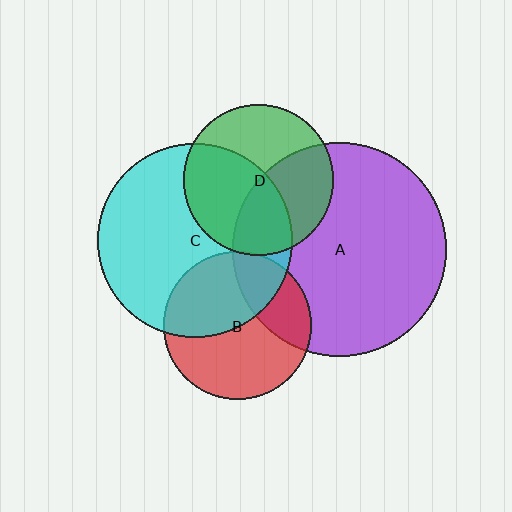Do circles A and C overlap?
Yes.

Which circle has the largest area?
Circle A (purple).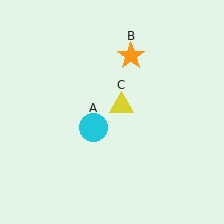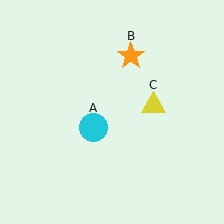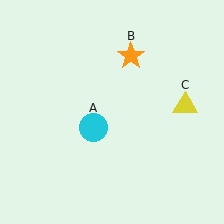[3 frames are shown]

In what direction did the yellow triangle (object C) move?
The yellow triangle (object C) moved right.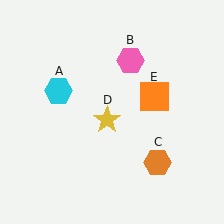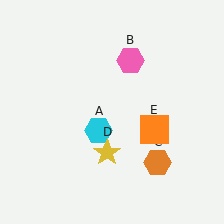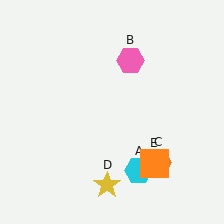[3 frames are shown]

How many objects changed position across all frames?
3 objects changed position: cyan hexagon (object A), yellow star (object D), orange square (object E).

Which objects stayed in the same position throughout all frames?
Pink hexagon (object B) and orange hexagon (object C) remained stationary.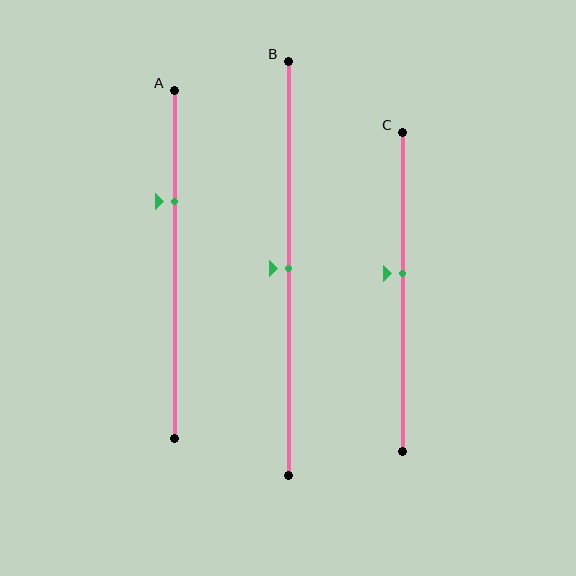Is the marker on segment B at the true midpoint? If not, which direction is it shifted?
Yes, the marker on segment B is at the true midpoint.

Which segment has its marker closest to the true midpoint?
Segment B has its marker closest to the true midpoint.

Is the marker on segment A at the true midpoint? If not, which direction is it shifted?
No, the marker on segment A is shifted upward by about 18% of the segment length.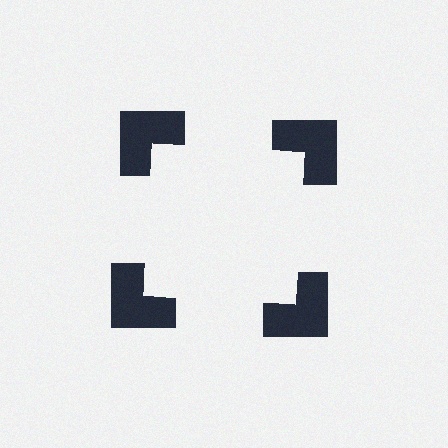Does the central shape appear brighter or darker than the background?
It typically appears slightly brighter than the background, even though no actual brightness change is drawn.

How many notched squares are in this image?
There are 4 — one at each vertex of the illusory square.